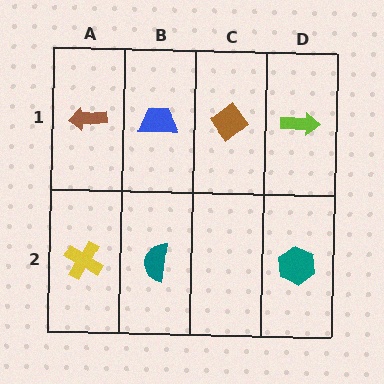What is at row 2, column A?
A yellow cross.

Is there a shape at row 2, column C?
No, that cell is empty.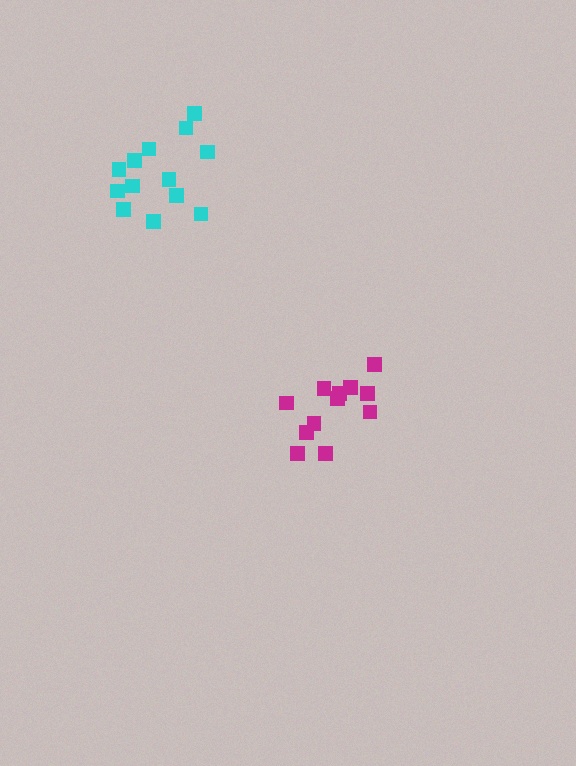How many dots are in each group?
Group 1: 13 dots, Group 2: 12 dots (25 total).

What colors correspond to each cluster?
The clusters are colored: cyan, magenta.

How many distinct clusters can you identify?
There are 2 distinct clusters.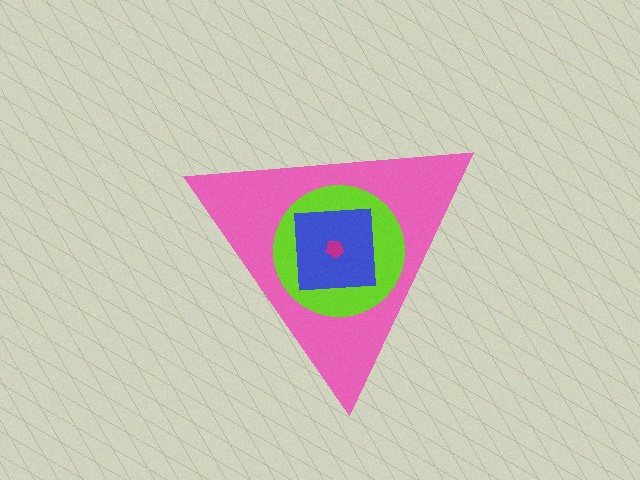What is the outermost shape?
The pink triangle.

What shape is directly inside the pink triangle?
The lime circle.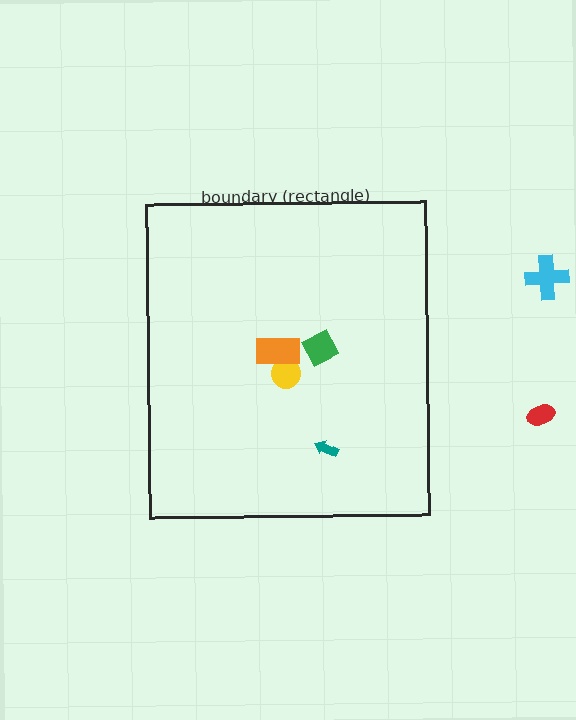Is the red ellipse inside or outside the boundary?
Outside.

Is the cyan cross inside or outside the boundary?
Outside.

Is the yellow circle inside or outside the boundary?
Inside.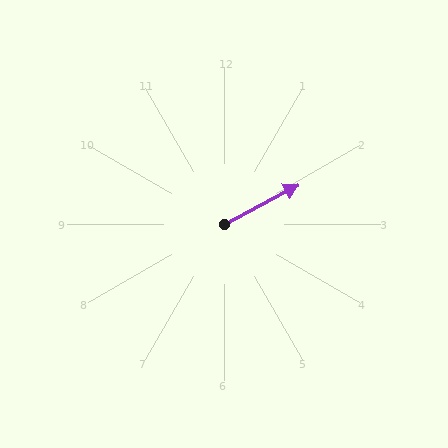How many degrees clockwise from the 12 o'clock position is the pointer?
Approximately 62 degrees.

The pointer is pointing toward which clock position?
Roughly 2 o'clock.